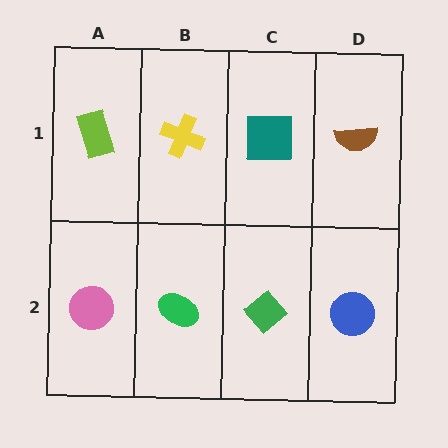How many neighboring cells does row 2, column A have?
2.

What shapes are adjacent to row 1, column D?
A blue circle (row 2, column D), a teal square (row 1, column C).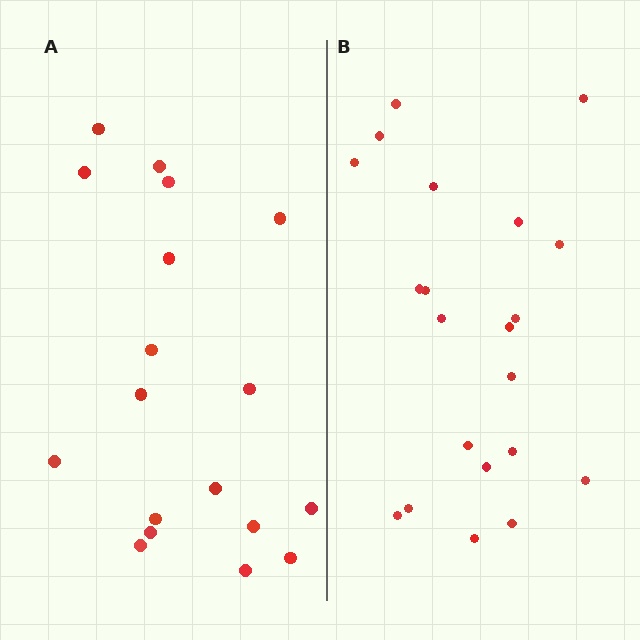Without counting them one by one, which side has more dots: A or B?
Region B (the right region) has more dots.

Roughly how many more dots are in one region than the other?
Region B has just a few more — roughly 2 or 3 more dots than region A.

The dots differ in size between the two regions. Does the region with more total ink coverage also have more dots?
No. Region A has more total ink coverage because its dots are larger, but region B actually contains more individual dots. Total area can be misleading — the number of items is what matters here.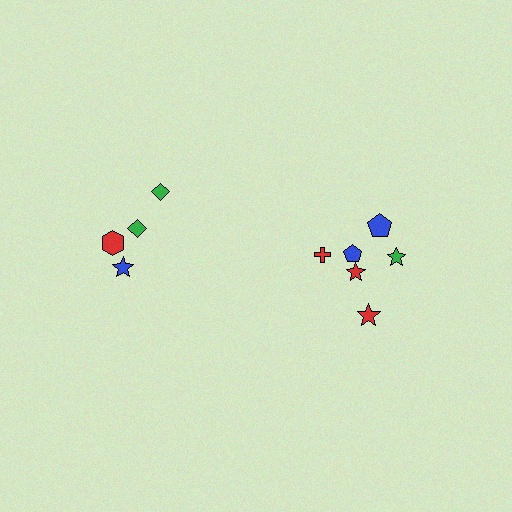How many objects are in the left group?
There are 4 objects.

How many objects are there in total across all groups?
There are 10 objects.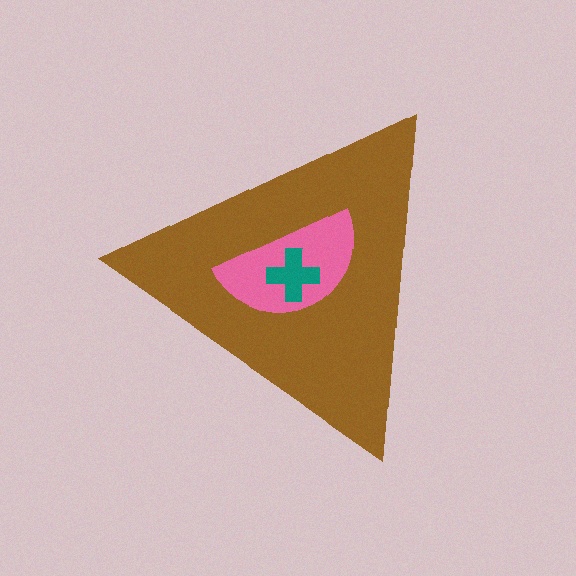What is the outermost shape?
The brown triangle.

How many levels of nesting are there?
3.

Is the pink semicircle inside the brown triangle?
Yes.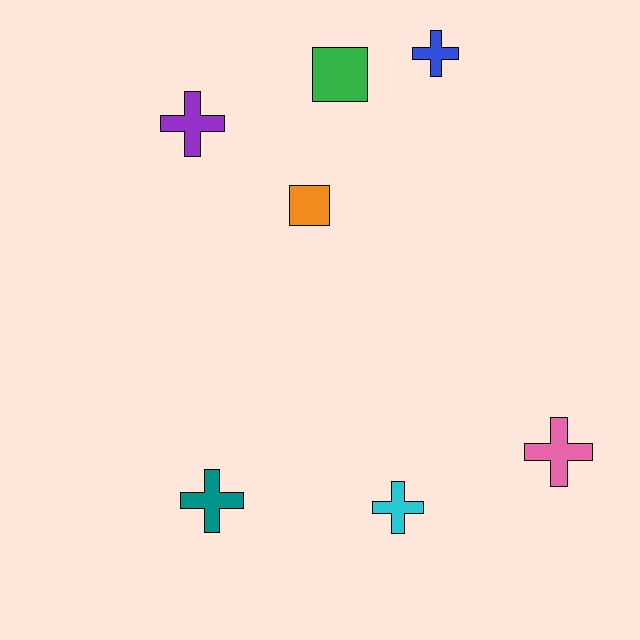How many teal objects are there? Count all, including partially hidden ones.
There is 1 teal object.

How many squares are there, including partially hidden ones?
There are 2 squares.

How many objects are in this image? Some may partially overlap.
There are 7 objects.